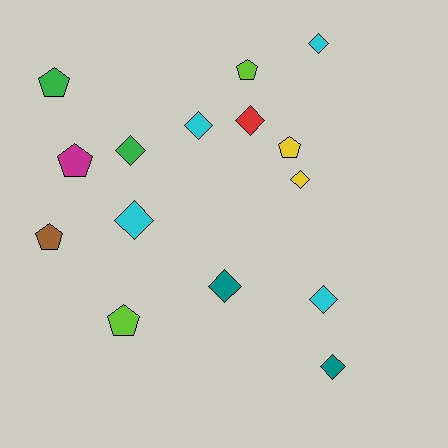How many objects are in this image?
There are 15 objects.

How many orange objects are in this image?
There are no orange objects.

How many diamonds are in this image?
There are 9 diamonds.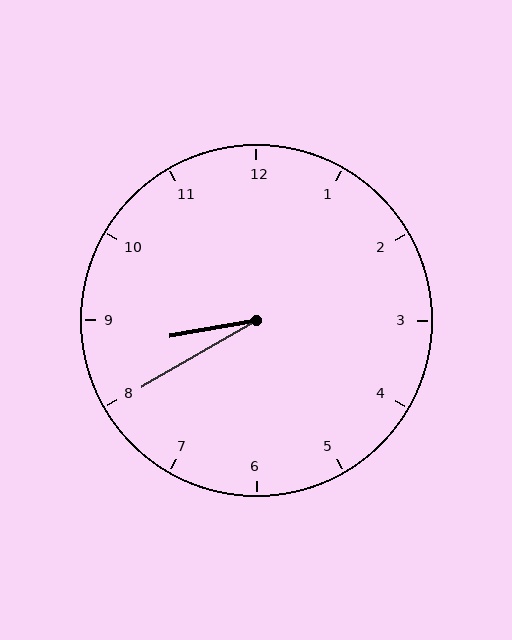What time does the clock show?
8:40.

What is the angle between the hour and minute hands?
Approximately 20 degrees.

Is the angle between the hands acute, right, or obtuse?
It is acute.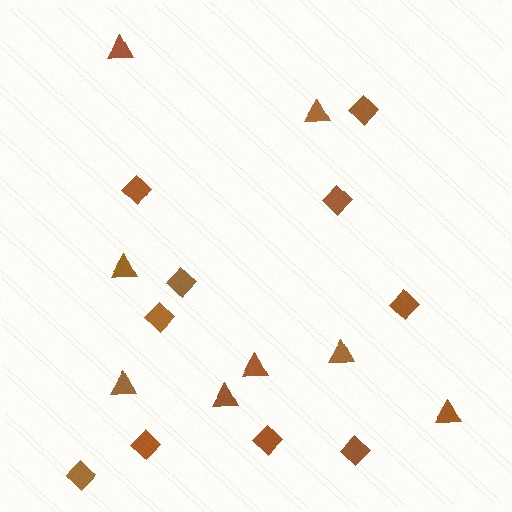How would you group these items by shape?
There are 2 groups: one group of triangles (8) and one group of diamonds (10).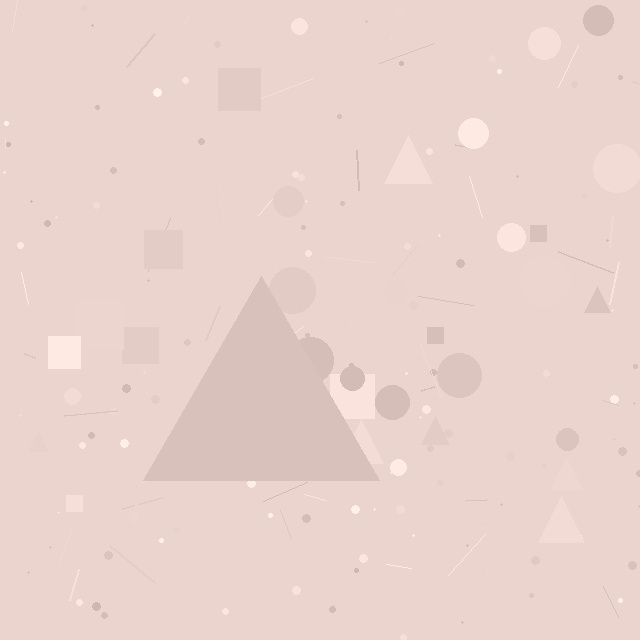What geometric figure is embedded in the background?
A triangle is embedded in the background.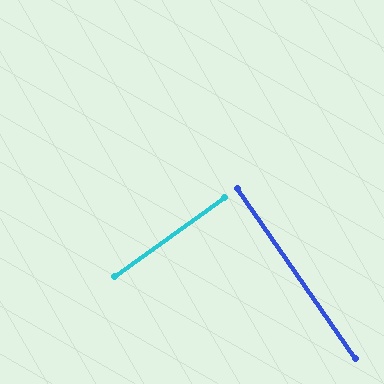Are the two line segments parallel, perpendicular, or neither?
Perpendicular — they meet at approximately 89°.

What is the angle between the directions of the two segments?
Approximately 89 degrees.